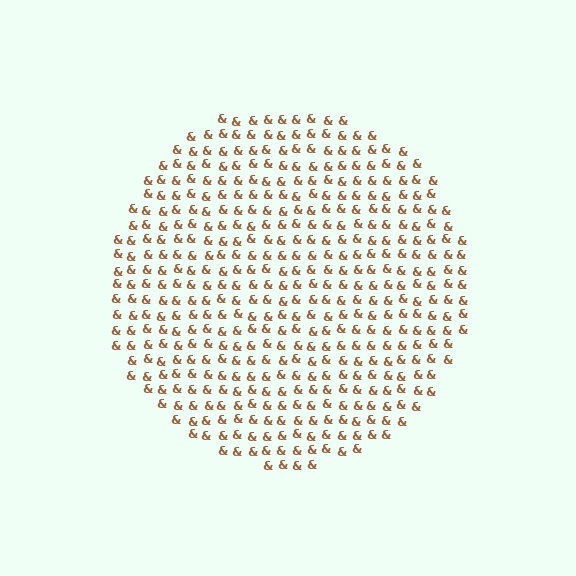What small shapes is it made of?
It is made of small ampersands.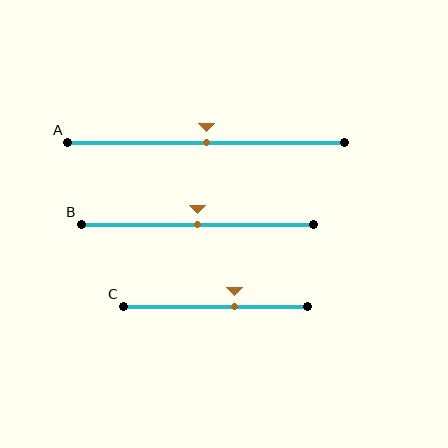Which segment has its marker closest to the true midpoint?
Segment A has its marker closest to the true midpoint.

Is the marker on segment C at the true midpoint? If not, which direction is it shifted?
No, the marker on segment C is shifted to the right by about 11% of the segment length.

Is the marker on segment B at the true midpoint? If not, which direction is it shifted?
Yes, the marker on segment B is at the true midpoint.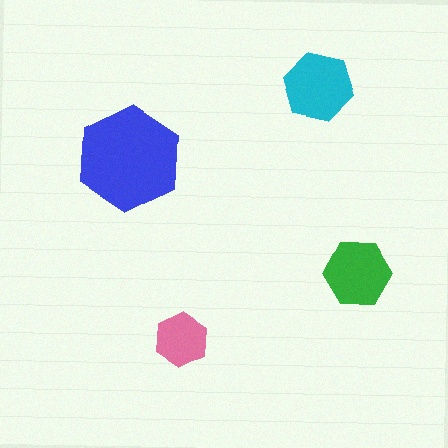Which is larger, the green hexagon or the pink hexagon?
The green one.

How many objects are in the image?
There are 4 objects in the image.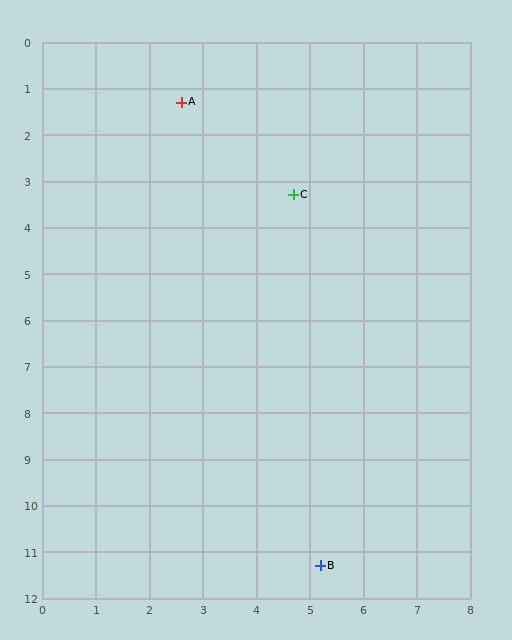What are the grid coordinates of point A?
Point A is at approximately (2.6, 1.3).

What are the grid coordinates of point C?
Point C is at approximately (4.7, 3.3).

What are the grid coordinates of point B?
Point B is at approximately (5.2, 11.3).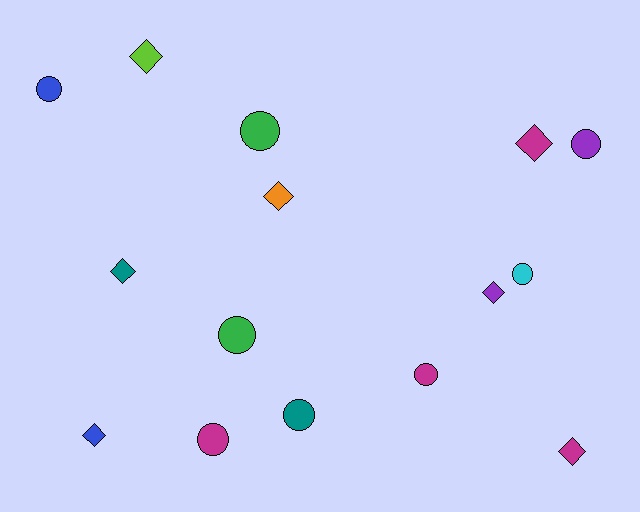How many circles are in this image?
There are 8 circles.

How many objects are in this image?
There are 15 objects.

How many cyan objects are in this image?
There is 1 cyan object.